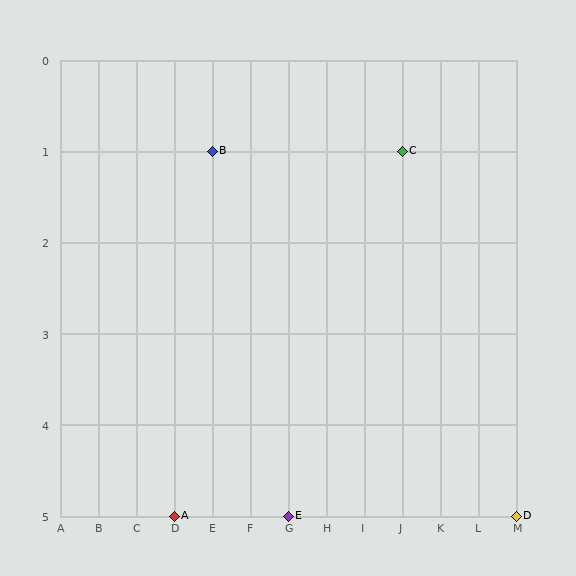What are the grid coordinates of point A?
Point A is at grid coordinates (D, 5).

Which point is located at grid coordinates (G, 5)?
Point E is at (G, 5).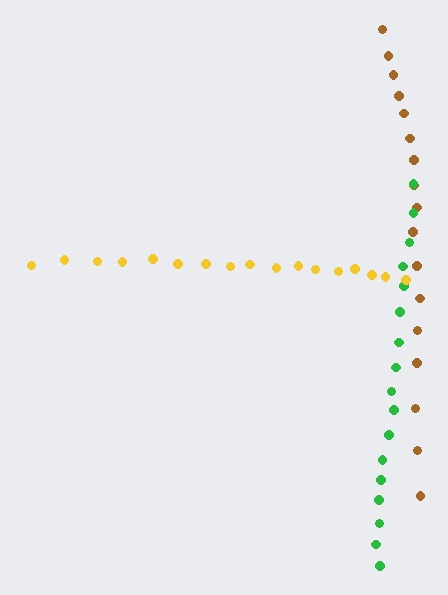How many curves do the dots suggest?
There are 3 distinct paths.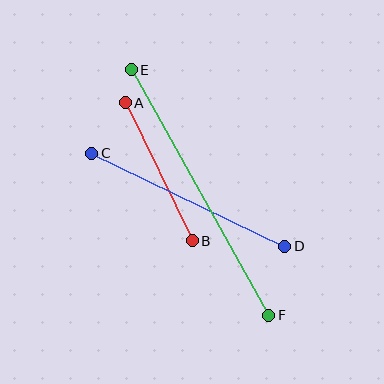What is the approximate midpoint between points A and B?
The midpoint is at approximately (159, 172) pixels.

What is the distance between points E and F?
The distance is approximately 281 pixels.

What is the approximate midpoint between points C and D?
The midpoint is at approximately (188, 200) pixels.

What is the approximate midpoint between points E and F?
The midpoint is at approximately (200, 193) pixels.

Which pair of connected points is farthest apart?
Points E and F are farthest apart.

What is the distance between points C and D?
The distance is approximately 214 pixels.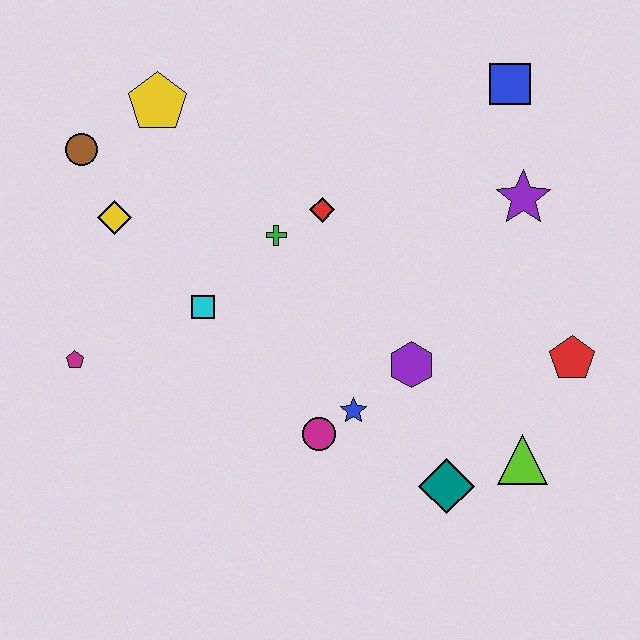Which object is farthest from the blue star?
The brown circle is farthest from the blue star.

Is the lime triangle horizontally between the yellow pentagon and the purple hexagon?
No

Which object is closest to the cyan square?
The green cross is closest to the cyan square.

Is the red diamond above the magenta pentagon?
Yes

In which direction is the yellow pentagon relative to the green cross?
The yellow pentagon is above the green cross.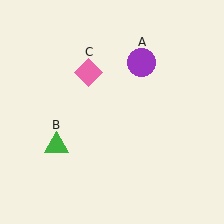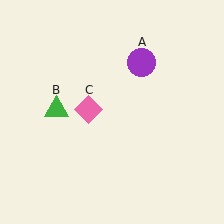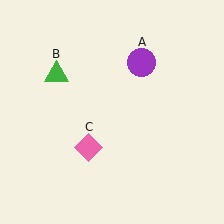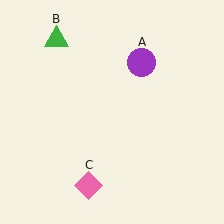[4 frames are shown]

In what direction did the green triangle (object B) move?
The green triangle (object B) moved up.